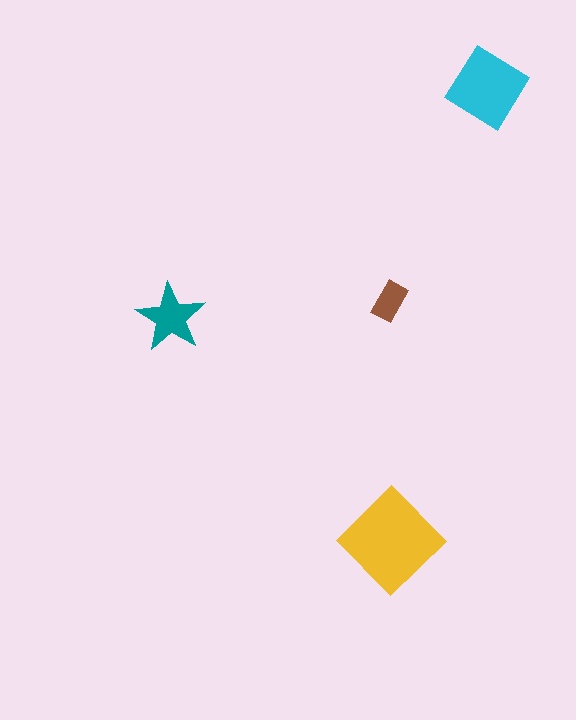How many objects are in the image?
There are 4 objects in the image.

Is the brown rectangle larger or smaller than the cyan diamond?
Smaller.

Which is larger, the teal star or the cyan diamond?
The cyan diamond.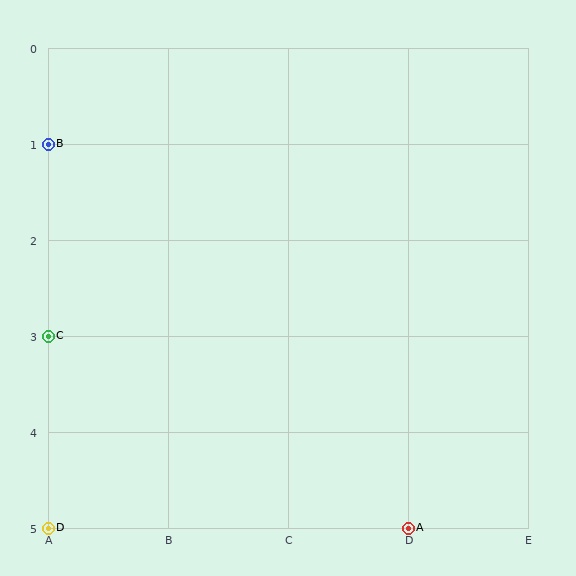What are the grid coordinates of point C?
Point C is at grid coordinates (A, 3).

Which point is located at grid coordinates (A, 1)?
Point B is at (A, 1).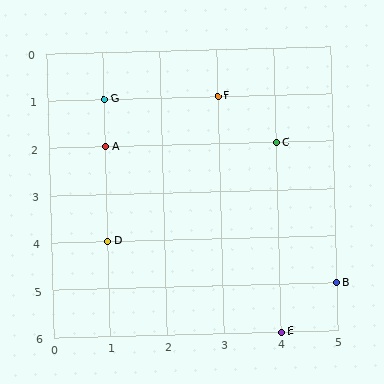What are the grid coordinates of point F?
Point F is at grid coordinates (3, 1).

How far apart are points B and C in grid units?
Points B and C are 1 column and 3 rows apart (about 3.2 grid units diagonally).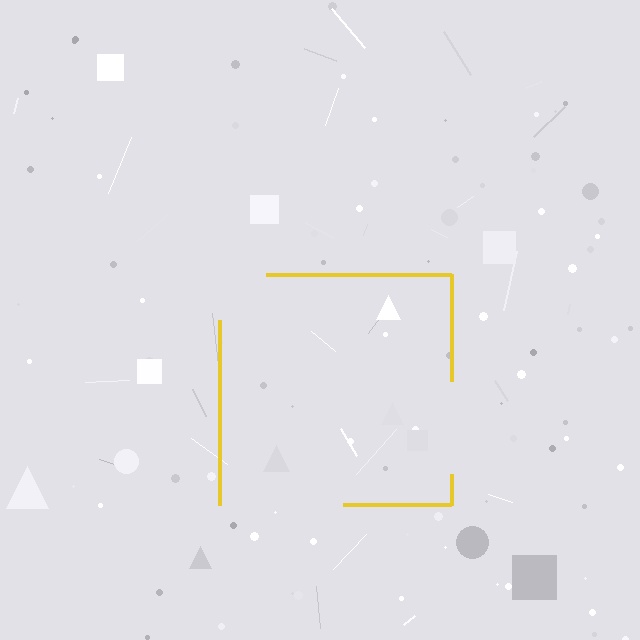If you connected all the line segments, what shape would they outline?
They would outline a square.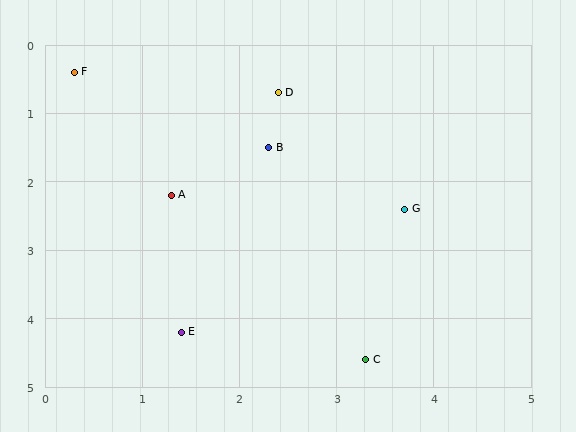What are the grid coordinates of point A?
Point A is at approximately (1.3, 2.2).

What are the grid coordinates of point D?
Point D is at approximately (2.4, 0.7).